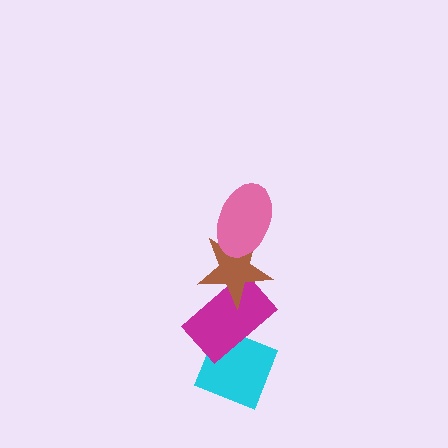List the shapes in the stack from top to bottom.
From top to bottom: the pink ellipse, the brown star, the magenta rectangle, the cyan diamond.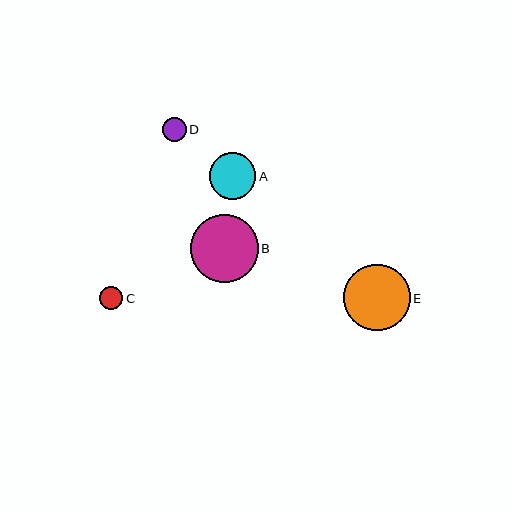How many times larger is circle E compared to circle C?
Circle E is approximately 2.9 times the size of circle C.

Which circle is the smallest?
Circle C is the smallest with a size of approximately 23 pixels.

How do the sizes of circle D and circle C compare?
Circle D and circle C are approximately the same size.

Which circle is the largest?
Circle B is the largest with a size of approximately 68 pixels.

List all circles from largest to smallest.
From largest to smallest: B, E, A, D, C.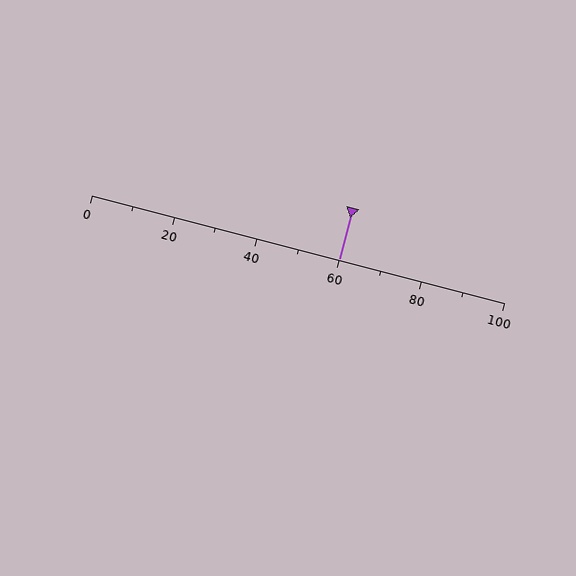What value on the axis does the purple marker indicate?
The marker indicates approximately 60.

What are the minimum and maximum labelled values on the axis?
The axis runs from 0 to 100.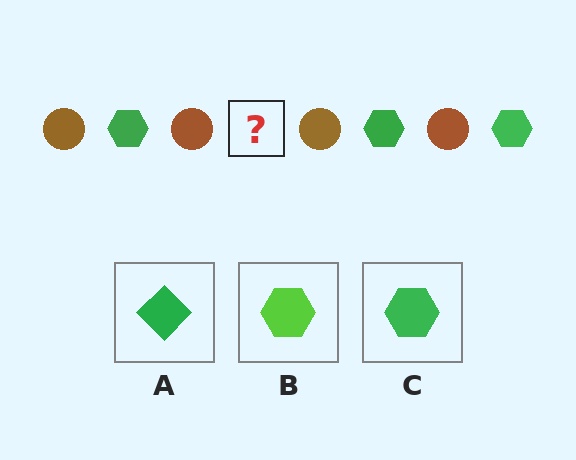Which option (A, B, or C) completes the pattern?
C.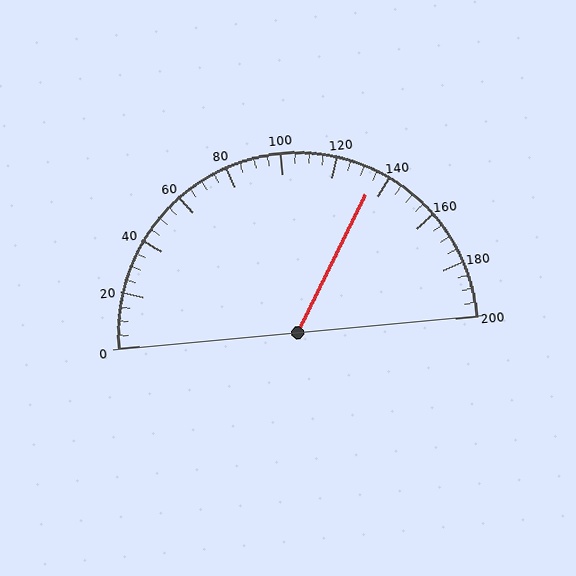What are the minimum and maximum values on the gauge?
The gauge ranges from 0 to 200.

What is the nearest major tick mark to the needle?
The nearest major tick mark is 140.